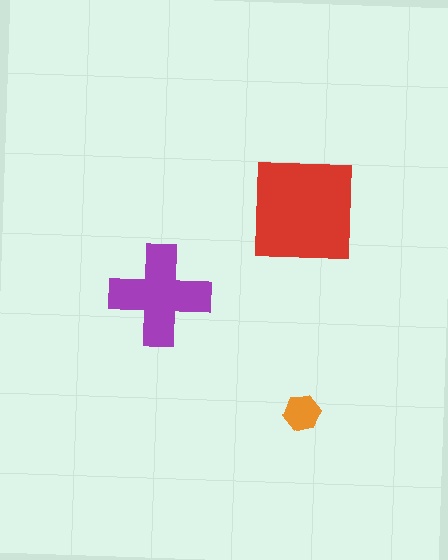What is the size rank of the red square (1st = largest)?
1st.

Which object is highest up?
The red square is topmost.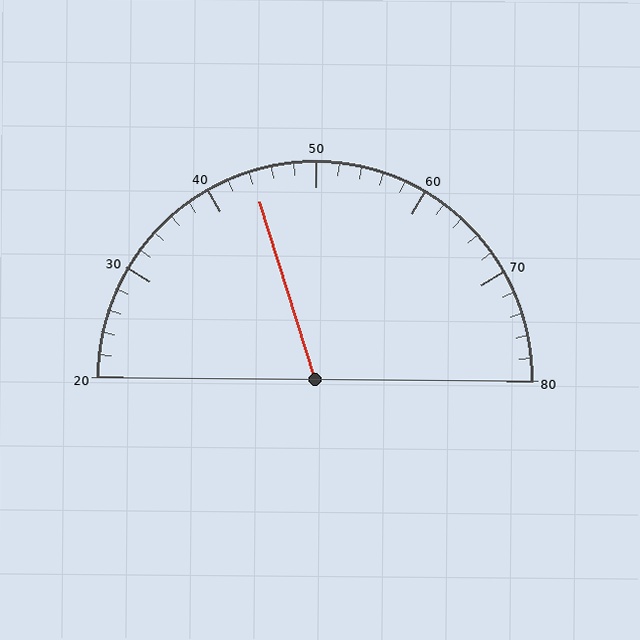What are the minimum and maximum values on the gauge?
The gauge ranges from 20 to 80.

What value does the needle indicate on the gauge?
The needle indicates approximately 44.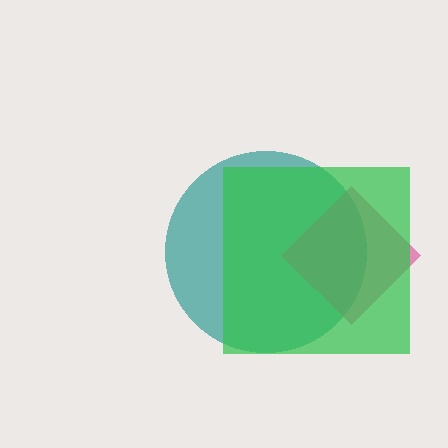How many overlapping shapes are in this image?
There are 3 overlapping shapes in the image.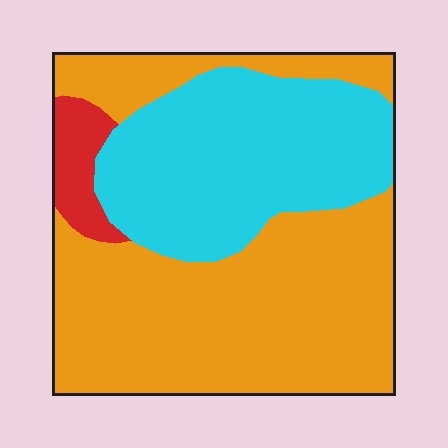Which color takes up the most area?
Orange, at roughly 60%.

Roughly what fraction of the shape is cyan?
Cyan covers roughly 35% of the shape.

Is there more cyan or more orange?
Orange.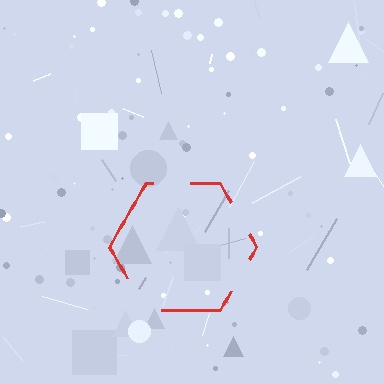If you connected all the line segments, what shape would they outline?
They would outline a hexagon.